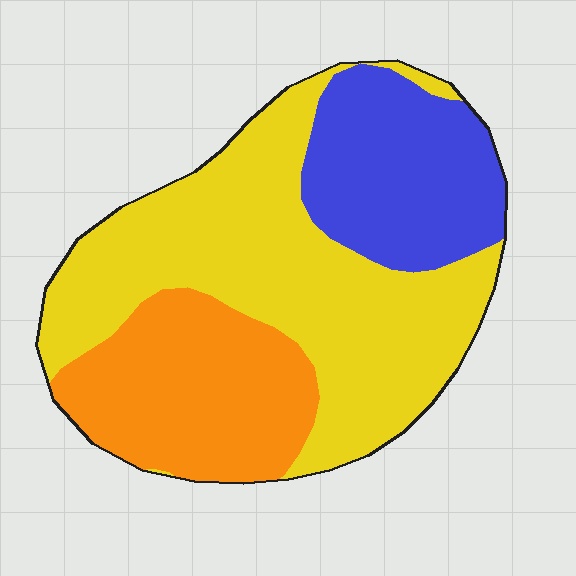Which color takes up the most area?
Yellow, at roughly 50%.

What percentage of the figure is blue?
Blue covers about 25% of the figure.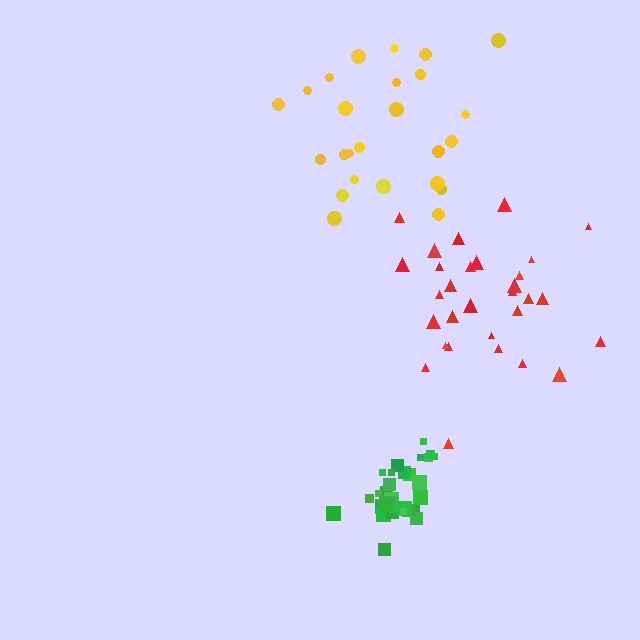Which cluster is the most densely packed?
Green.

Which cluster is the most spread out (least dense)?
Yellow.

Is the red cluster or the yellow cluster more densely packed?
Red.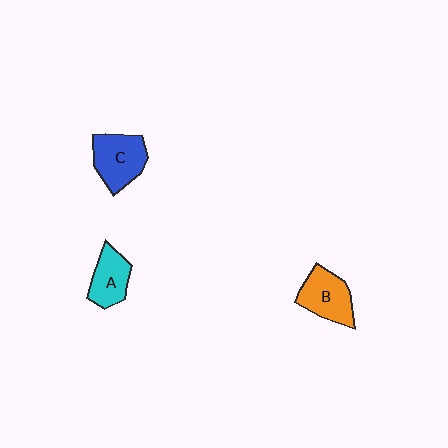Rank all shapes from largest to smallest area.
From largest to smallest: C (blue), B (orange), A (cyan).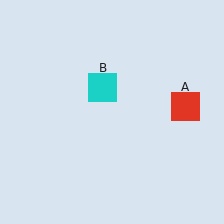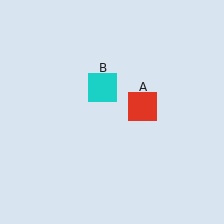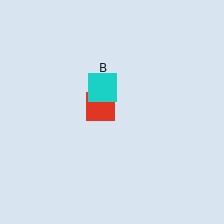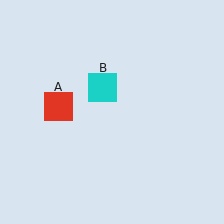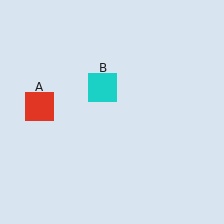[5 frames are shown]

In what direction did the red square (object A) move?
The red square (object A) moved left.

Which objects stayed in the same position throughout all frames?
Cyan square (object B) remained stationary.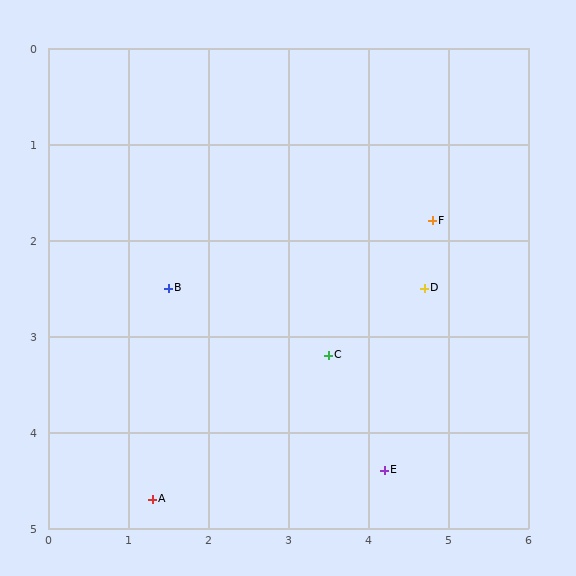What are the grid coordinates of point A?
Point A is at approximately (1.3, 4.7).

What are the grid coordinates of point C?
Point C is at approximately (3.5, 3.2).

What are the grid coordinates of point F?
Point F is at approximately (4.8, 1.8).